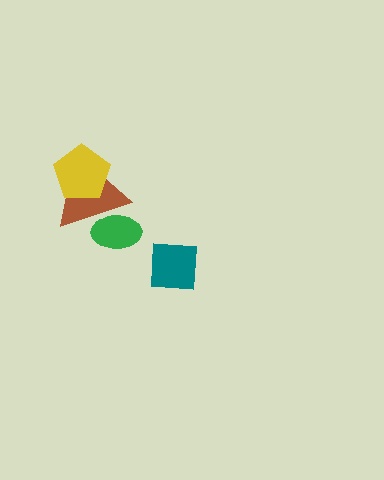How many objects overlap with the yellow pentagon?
1 object overlaps with the yellow pentagon.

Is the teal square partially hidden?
No, no other shape covers it.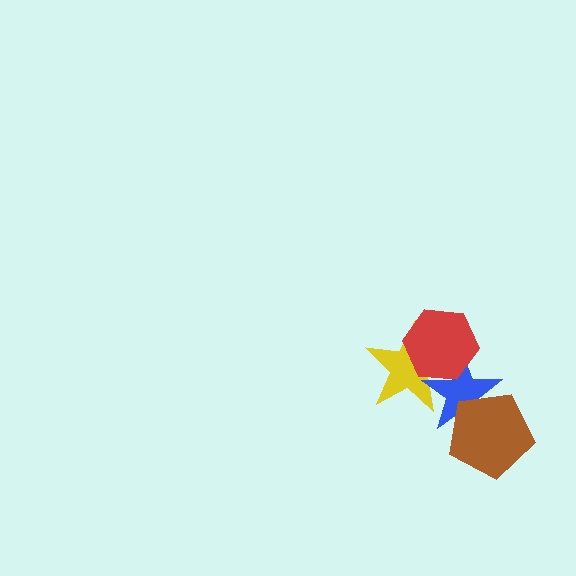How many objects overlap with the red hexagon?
2 objects overlap with the red hexagon.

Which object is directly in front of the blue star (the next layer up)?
The red hexagon is directly in front of the blue star.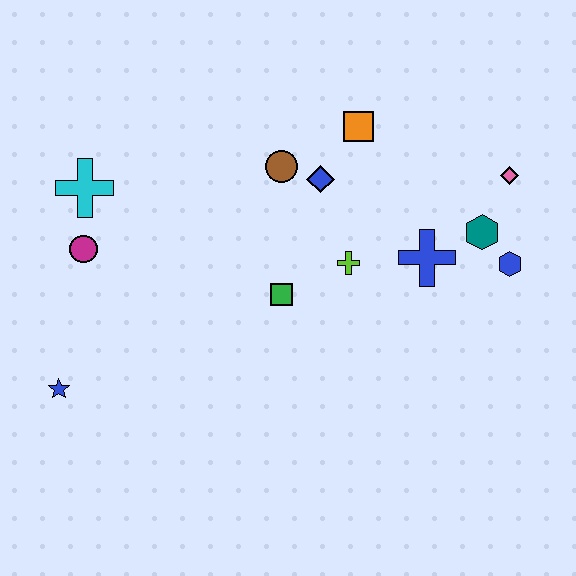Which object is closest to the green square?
The lime cross is closest to the green square.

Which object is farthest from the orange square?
The blue star is farthest from the orange square.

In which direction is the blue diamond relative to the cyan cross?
The blue diamond is to the right of the cyan cross.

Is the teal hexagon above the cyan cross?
No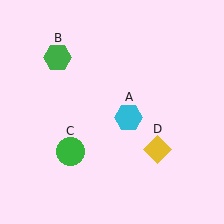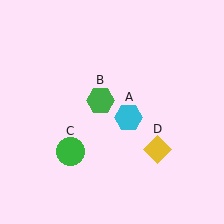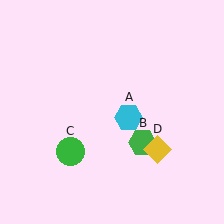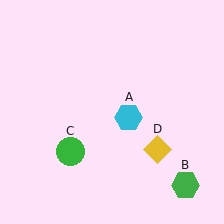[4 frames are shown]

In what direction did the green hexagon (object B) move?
The green hexagon (object B) moved down and to the right.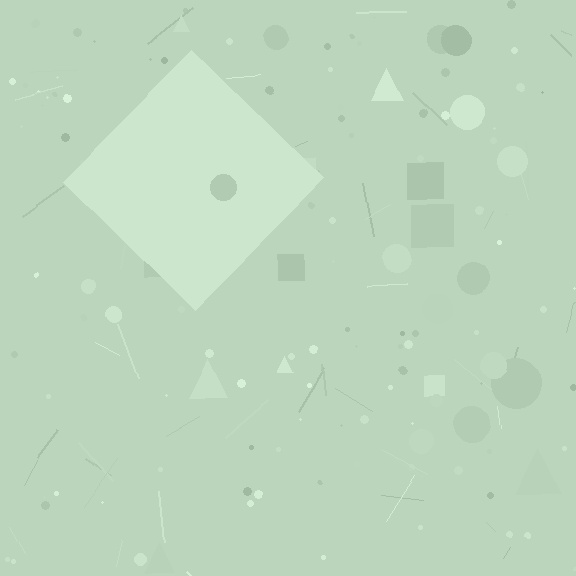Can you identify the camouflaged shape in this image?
The camouflaged shape is a diamond.